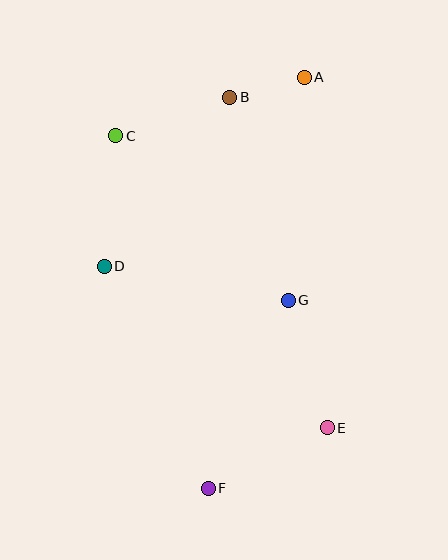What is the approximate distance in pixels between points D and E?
The distance between D and E is approximately 275 pixels.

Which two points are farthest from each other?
Points A and F are farthest from each other.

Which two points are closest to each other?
Points A and B are closest to each other.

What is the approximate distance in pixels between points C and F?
The distance between C and F is approximately 365 pixels.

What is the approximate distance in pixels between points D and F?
The distance between D and F is approximately 245 pixels.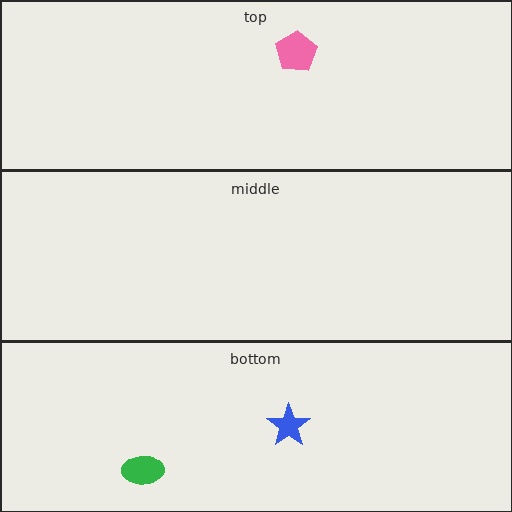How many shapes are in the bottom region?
2.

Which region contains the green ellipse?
The bottom region.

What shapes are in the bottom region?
The green ellipse, the blue star.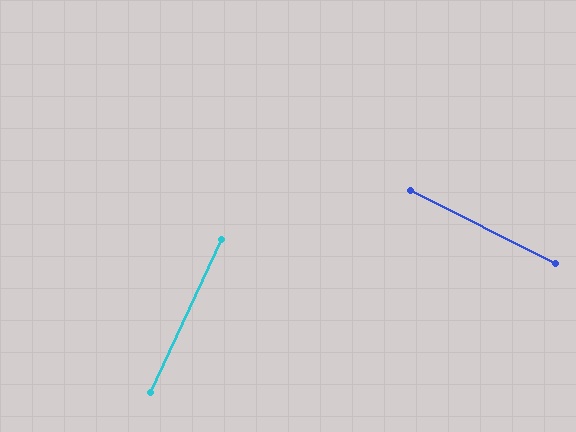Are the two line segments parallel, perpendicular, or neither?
Perpendicular — they meet at approximately 88°.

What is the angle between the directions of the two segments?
Approximately 88 degrees.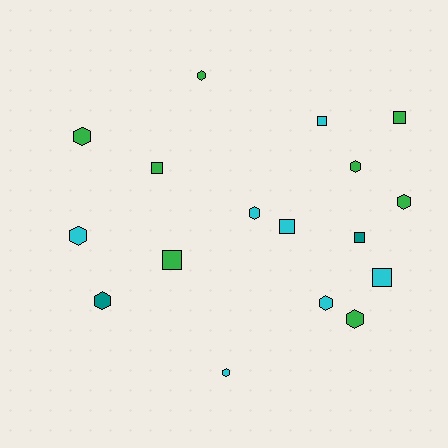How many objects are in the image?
There are 17 objects.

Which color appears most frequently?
Green, with 8 objects.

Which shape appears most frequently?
Hexagon, with 10 objects.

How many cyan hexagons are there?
There are 4 cyan hexagons.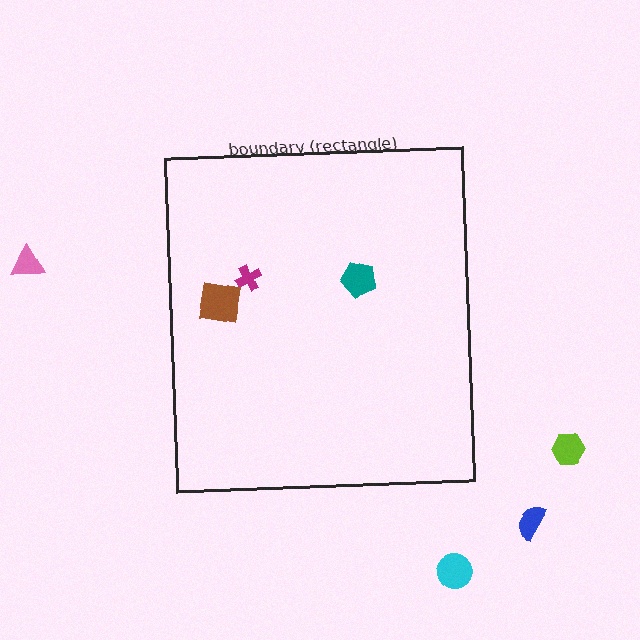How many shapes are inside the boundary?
3 inside, 4 outside.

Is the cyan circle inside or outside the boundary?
Outside.